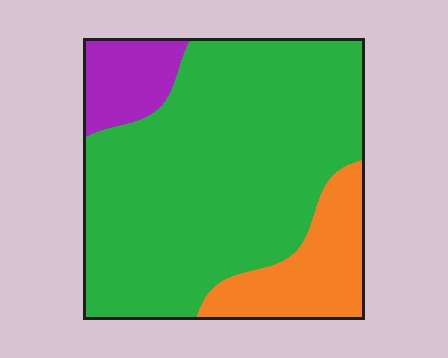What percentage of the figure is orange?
Orange takes up between a sixth and a third of the figure.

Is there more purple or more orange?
Orange.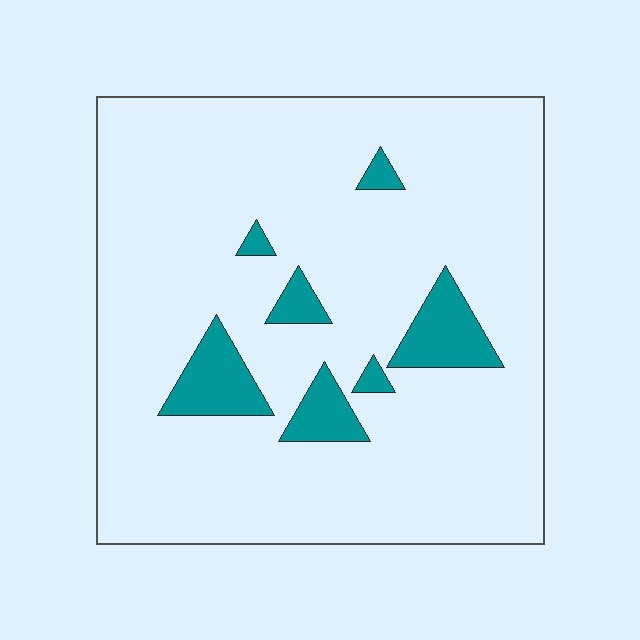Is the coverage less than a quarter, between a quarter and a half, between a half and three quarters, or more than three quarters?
Less than a quarter.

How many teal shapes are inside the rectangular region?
7.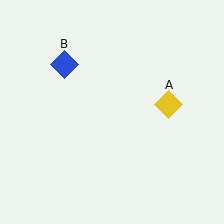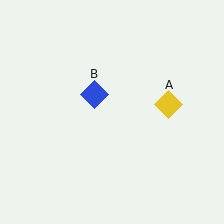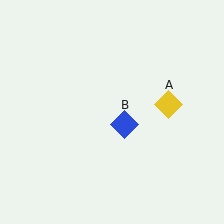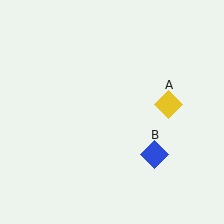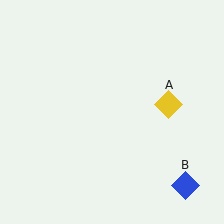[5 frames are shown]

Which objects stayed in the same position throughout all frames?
Yellow diamond (object A) remained stationary.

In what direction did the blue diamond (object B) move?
The blue diamond (object B) moved down and to the right.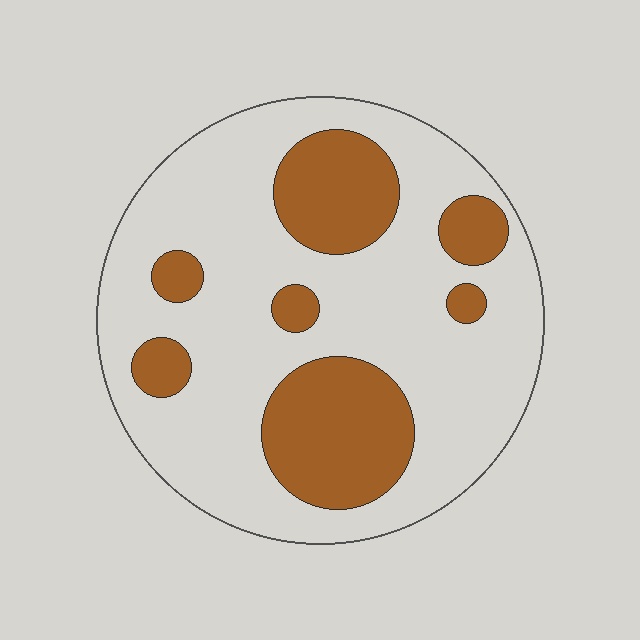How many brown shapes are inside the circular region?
7.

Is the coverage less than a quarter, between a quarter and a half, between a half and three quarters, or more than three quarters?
Between a quarter and a half.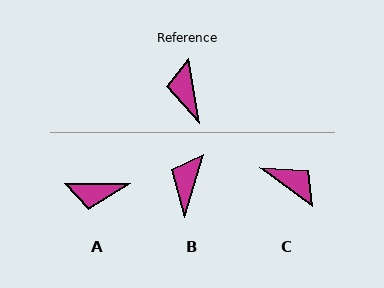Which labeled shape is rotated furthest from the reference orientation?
C, about 136 degrees away.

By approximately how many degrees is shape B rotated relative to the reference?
Approximately 26 degrees clockwise.